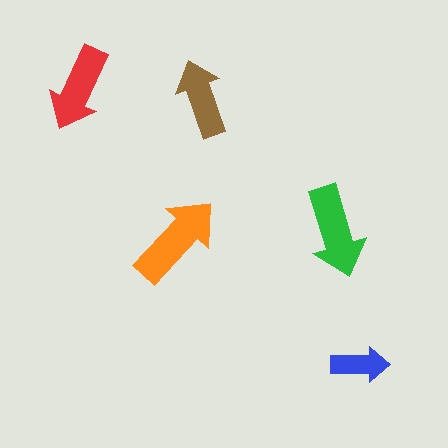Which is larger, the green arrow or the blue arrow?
The green one.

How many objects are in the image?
There are 5 objects in the image.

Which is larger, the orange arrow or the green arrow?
The orange one.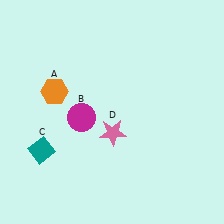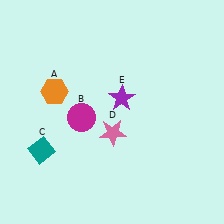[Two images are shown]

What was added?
A purple star (E) was added in Image 2.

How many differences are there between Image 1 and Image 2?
There is 1 difference between the two images.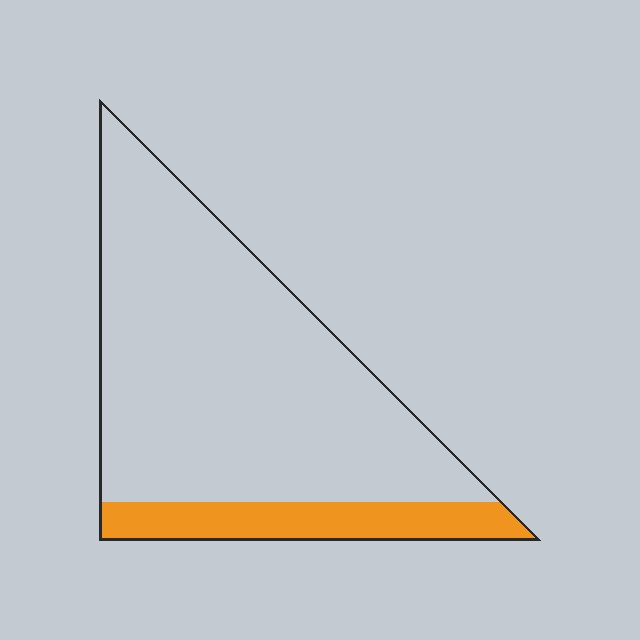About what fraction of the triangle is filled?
About one sixth (1/6).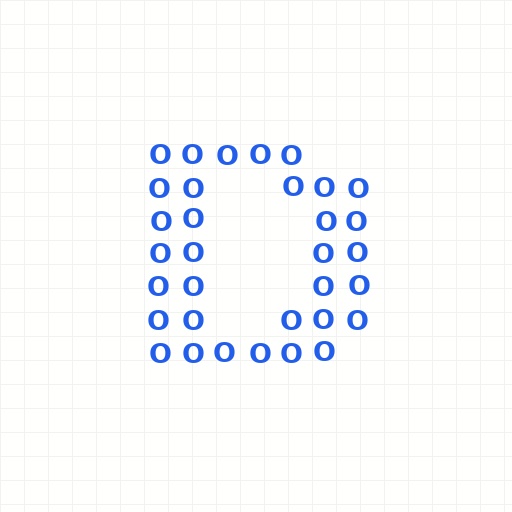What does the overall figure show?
The overall figure shows the letter D.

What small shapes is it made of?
It is made of small letter O's.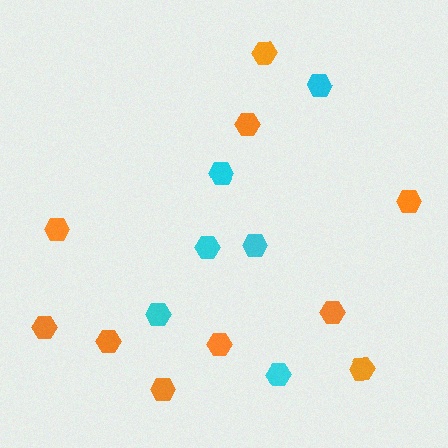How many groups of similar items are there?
There are 2 groups: one group of orange hexagons (10) and one group of cyan hexagons (6).